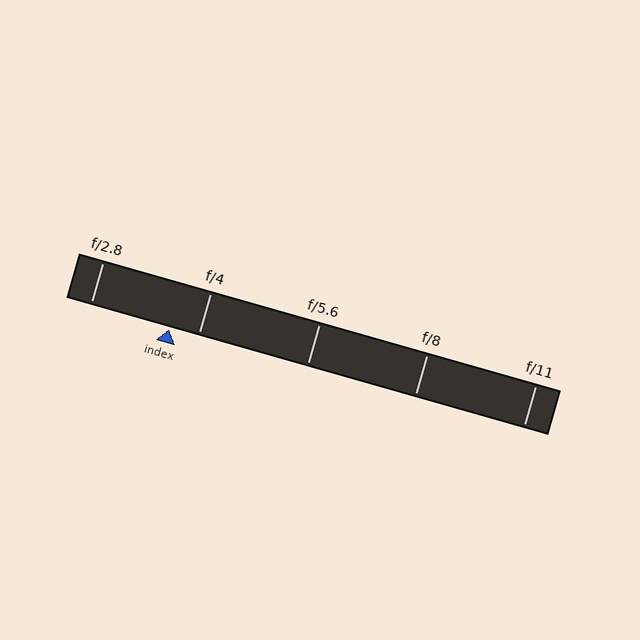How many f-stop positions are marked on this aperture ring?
There are 5 f-stop positions marked.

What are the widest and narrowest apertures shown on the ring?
The widest aperture shown is f/2.8 and the narrowest is f/11.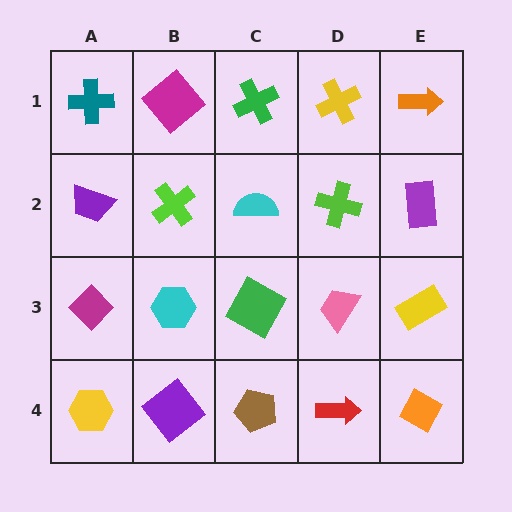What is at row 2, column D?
A lime cross.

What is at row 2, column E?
A purple rectangle.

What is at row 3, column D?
A pink trapezoid.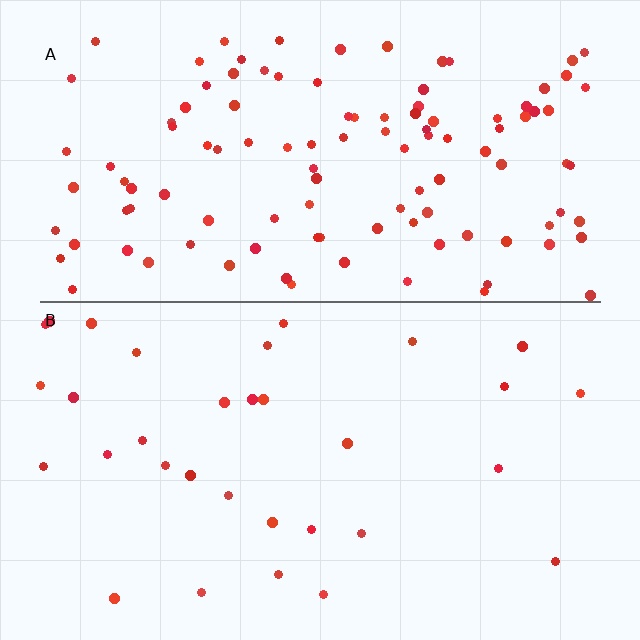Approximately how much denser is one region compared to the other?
Approximately 3.6× — region A over region B.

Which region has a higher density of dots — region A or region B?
A (the top).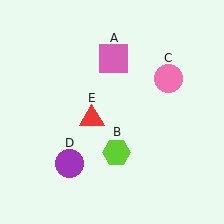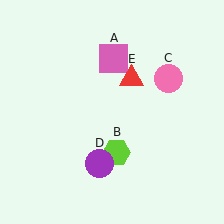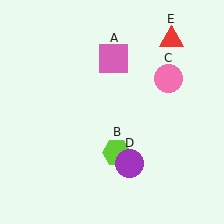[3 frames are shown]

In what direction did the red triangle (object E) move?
The red triangle (object E) moved up and to the right.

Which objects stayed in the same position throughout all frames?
Pink square (object A) and lime hexagon (object B) and pink circle (object C) remained stationary.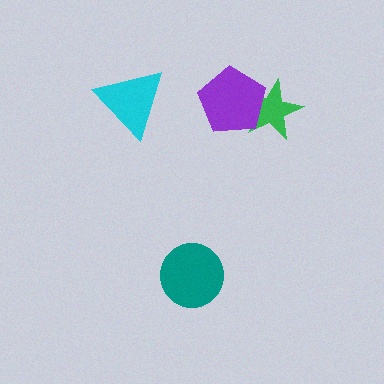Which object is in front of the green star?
The purple pentagon is in front of the green star.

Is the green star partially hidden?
Yes, it is partially covered by another shape.